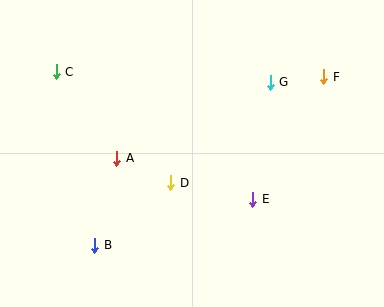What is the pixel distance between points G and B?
The distance between G and B is 240 pixels.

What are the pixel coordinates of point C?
Point C is at (56, 72).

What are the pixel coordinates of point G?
Point G is at (270, 82).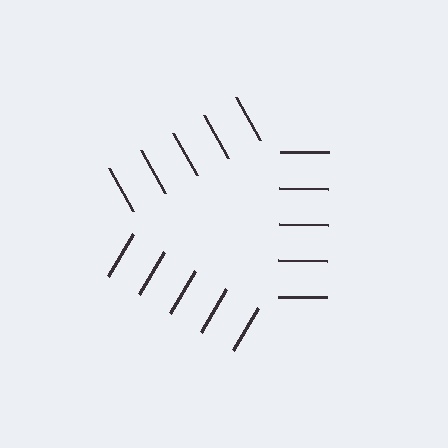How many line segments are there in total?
15 — 5 along each of the 3 edges.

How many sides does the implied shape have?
3 sides — the line-ends trace a triangle.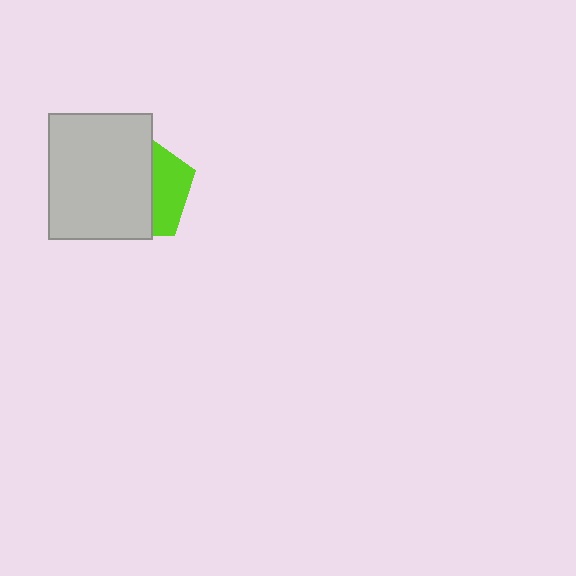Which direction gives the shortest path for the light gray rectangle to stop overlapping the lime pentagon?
Moving left gives the shortest separation.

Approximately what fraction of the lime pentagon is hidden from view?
Roughly 67% of the lime pentagon is hidden behind the light gray rectangle.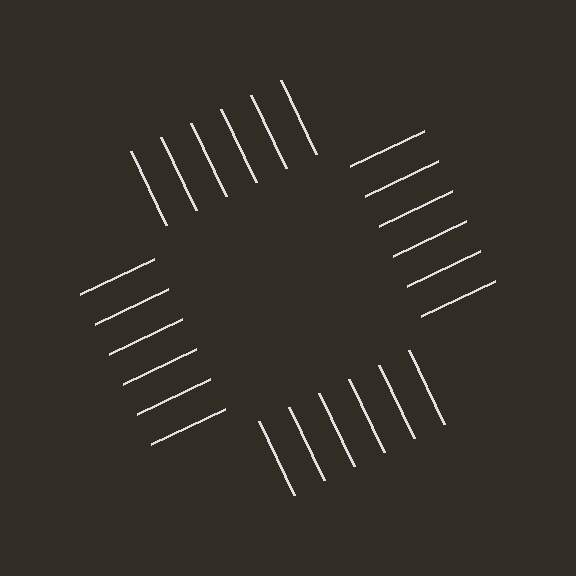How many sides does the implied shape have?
4 sides — the line-ends trace a square.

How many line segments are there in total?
24 — 6 along each of the 4 edges.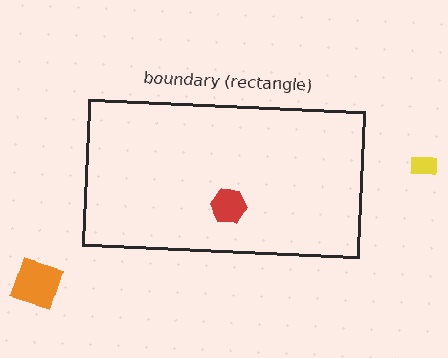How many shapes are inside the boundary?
1 inside, 2 outside.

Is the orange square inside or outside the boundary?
Outside.